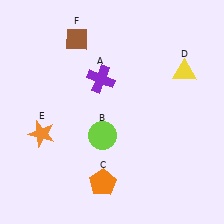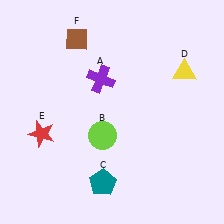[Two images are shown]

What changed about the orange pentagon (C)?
In Image 1, C is orange. In Image 2, it changed to teal.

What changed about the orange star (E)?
In Image 1, E is orange. In Image 2, it changed to red.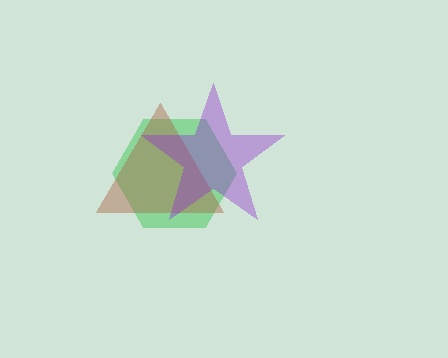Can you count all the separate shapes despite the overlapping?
Yes, there are 3 separate shapes.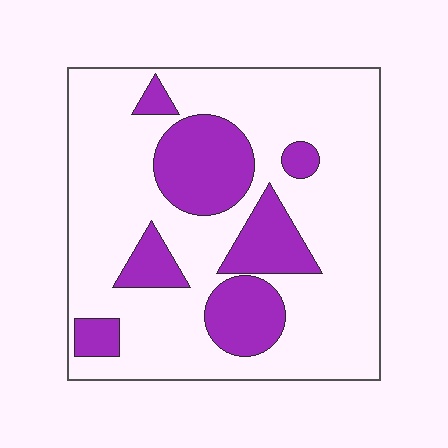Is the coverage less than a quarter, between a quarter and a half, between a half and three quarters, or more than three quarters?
Between a quarter and a half.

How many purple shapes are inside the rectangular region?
7.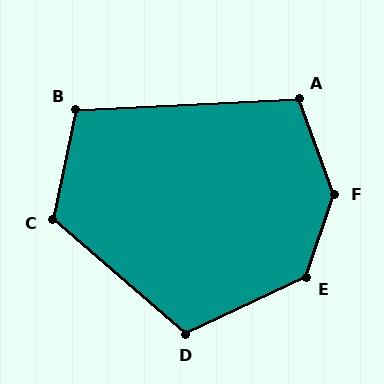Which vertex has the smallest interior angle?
B, at approximately 105 degrees.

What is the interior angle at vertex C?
Approximately 119 degrees (obtuse).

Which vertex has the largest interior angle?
F, at approximately 141 degrees.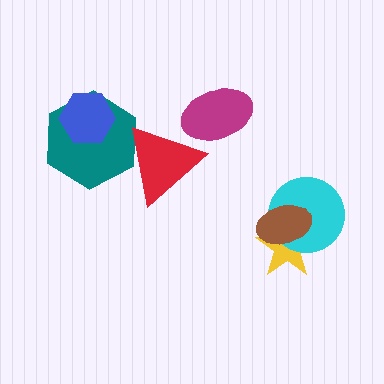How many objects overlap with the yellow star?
2 objects overlap with the yellow star.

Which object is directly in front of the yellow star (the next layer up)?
The cyan circle is directly in front of the yellow star.